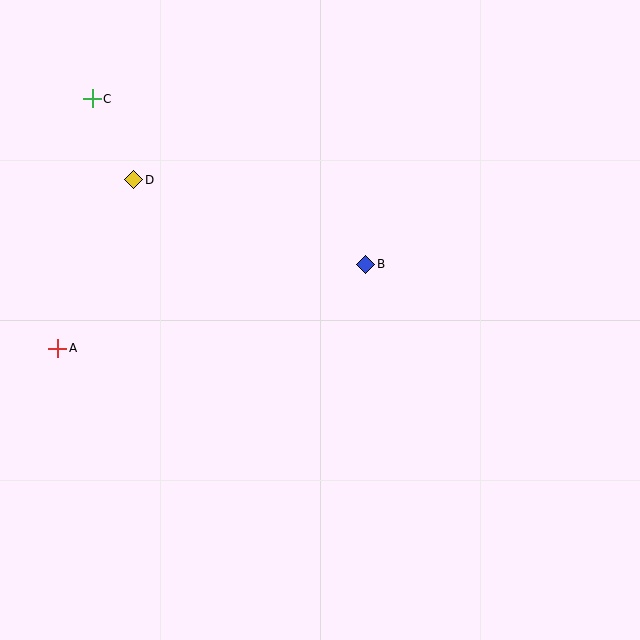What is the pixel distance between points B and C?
The distance between B and C is 319 pixels.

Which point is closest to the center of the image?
Point B at (366, 264) is closest to the center.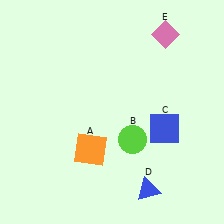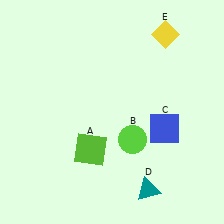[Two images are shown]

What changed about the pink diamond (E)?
In Image 1, E is pink. In Image 2, it changed to yellow.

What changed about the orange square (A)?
In Image 1, A is orange. In Image 2, it changed to lime.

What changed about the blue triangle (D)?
In Image 1, D is blue. In Image 2, it changed to teal.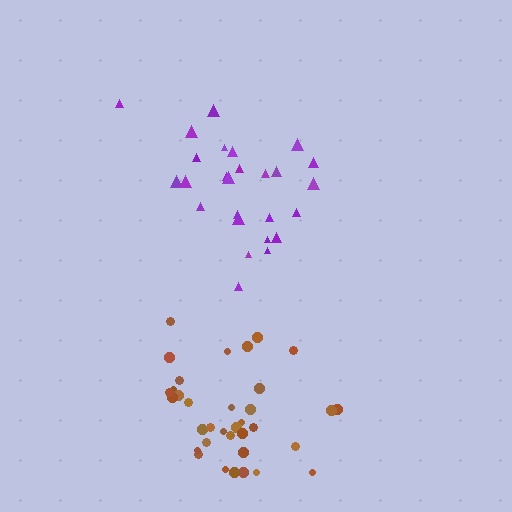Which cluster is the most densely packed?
Brown.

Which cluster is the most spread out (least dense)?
Purple.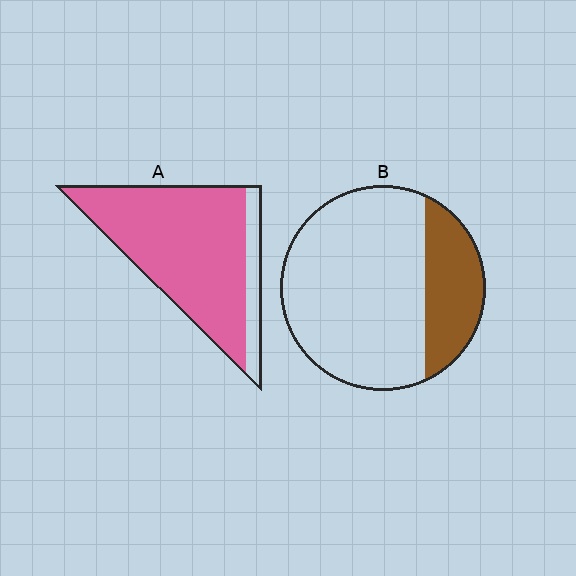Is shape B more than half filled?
No.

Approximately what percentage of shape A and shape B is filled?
A is approximately 85% and B is approximately 25%.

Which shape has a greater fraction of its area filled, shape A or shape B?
Shape A.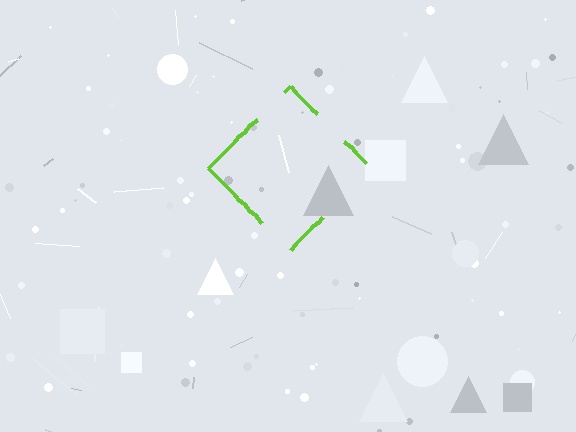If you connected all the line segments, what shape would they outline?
They would outline a diamond.